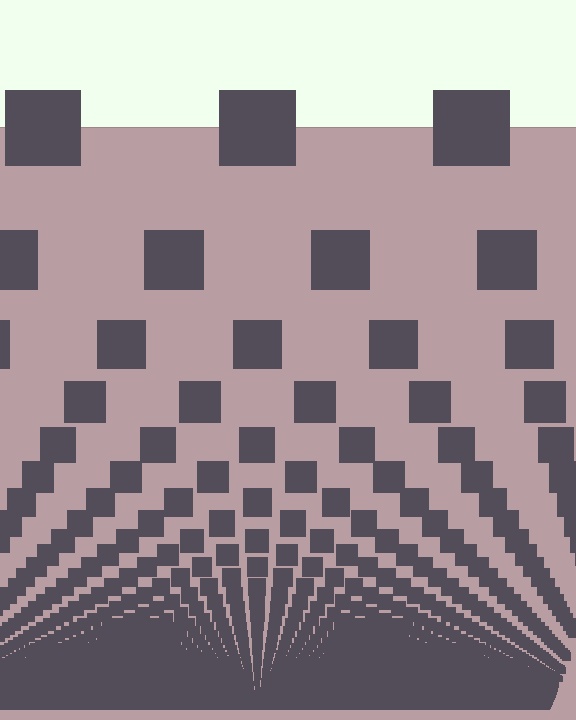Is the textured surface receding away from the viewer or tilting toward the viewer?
The surface appears to tilt toward the viewer. Texture elements get larger and sparser toward the top.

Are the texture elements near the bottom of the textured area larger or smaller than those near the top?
Smaller. The gradient is inverted — elements near the bottom are smaller and denser.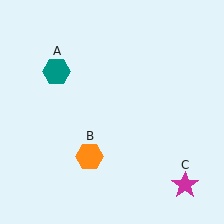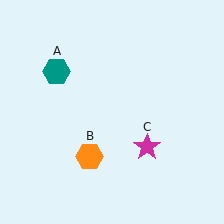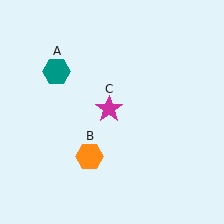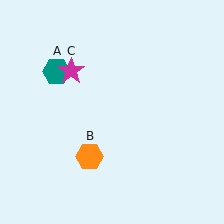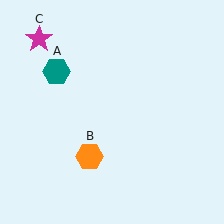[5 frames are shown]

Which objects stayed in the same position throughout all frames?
Teal hexagon (object A) and orange hexagon (object B) remained stationary.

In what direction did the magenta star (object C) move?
The magenta star (object C) moved up and to the left.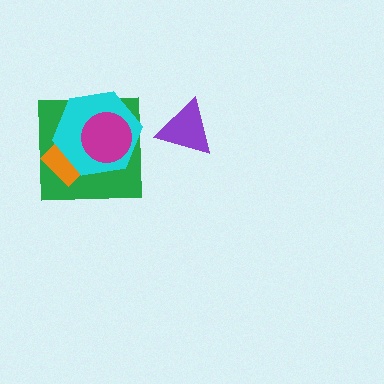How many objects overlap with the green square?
3 objects overlap with the green square.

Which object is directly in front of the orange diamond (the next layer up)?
The cyan hexagon is directly in front of the orange diamond.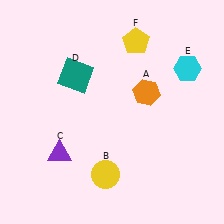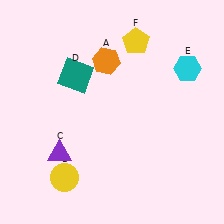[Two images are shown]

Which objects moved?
The objects that moved are: the orange hexagon (A), the yellow circle (B).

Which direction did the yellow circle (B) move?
The yellow circle (B) moved left.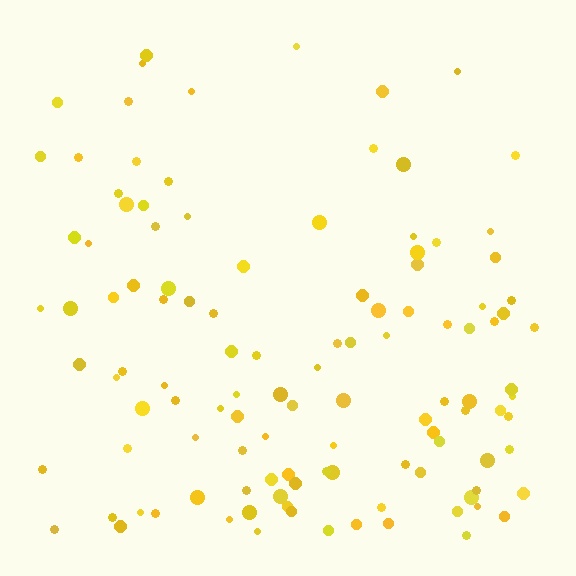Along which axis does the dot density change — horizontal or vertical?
Vertical.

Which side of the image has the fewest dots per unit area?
The top.